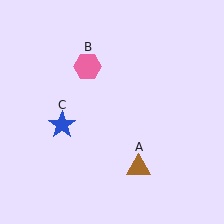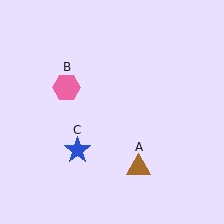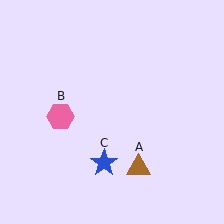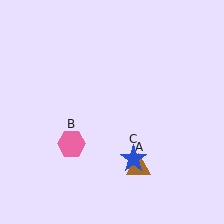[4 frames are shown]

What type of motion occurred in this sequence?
The pink hexagon (object B), blue star (object C) rotated counterclockwise around the center of the scene.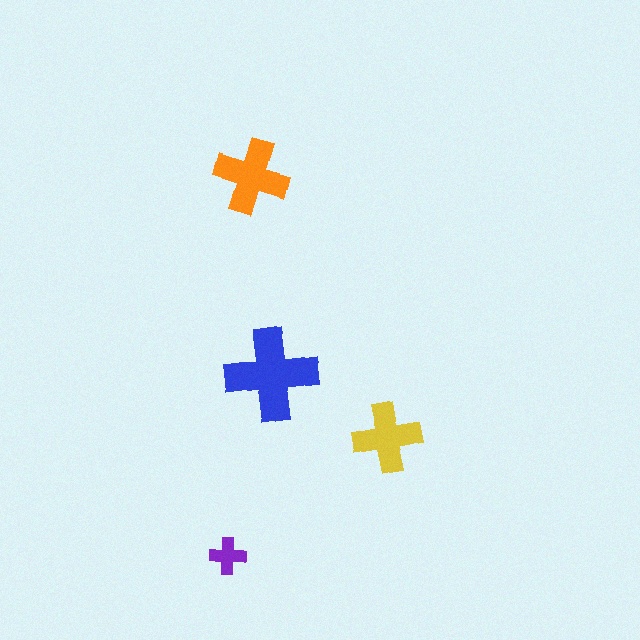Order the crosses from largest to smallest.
the blue one, the orange one, the yellow one, the purple one.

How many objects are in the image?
There are 4 objects in the image.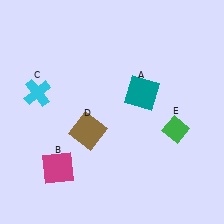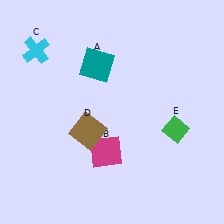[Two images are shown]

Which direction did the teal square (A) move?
The teal square (A) moved left.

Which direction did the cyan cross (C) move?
The cyan cross (C) moved up.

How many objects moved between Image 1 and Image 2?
3 objects moved between the two images.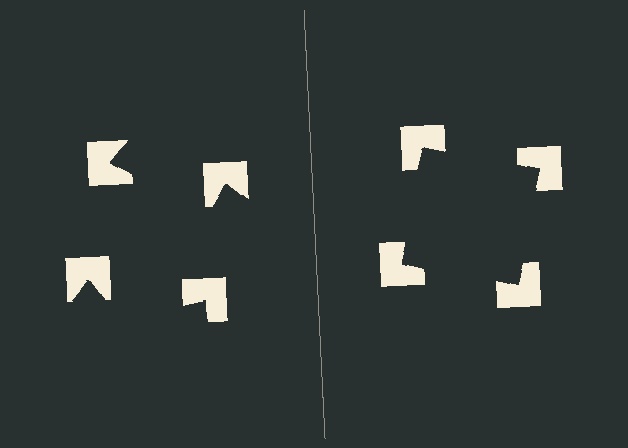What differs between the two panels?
The notched squares are positioned identically on both sides; only the wedge orientations differ. On the right they align to a square; on the left they are misaligned.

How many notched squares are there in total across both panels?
8 — 4 on each side.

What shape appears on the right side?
An illusory square.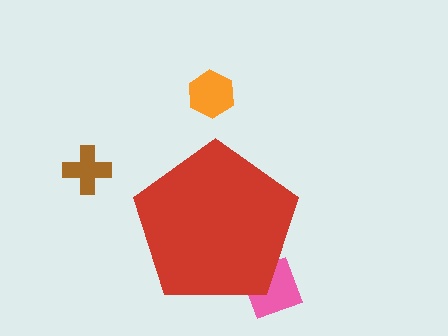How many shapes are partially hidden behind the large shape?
1 shape is partially hidden.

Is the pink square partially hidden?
Yes, the pink square is partially hidden behind the red pentagon.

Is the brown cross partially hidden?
No, the brown cross is fully visible.